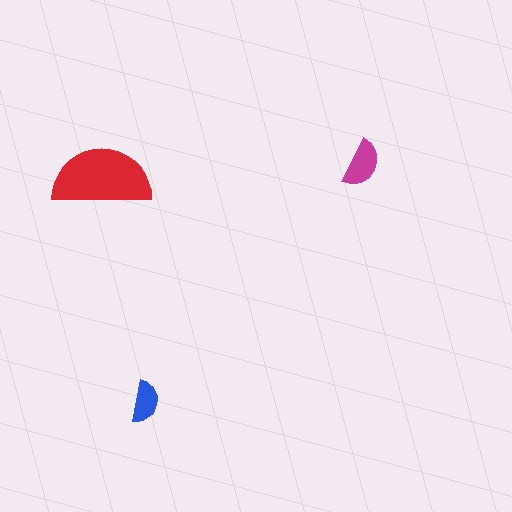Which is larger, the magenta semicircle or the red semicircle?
The red one.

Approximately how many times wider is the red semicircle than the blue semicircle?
About 2.5 times wider.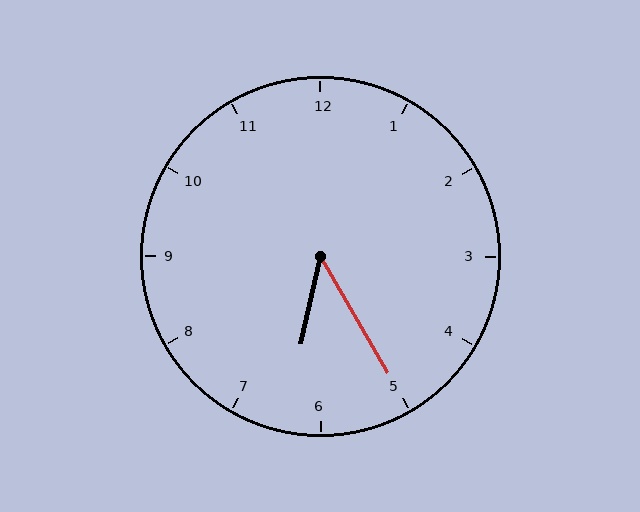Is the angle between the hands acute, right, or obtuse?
It is acute.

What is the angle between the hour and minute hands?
Approximately 42 degrees.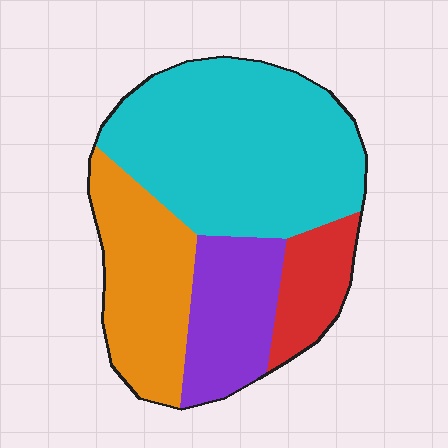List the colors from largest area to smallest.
From largest to smallest: cyan, orange, purple, red.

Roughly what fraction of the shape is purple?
Purple covers about 20% of the shape.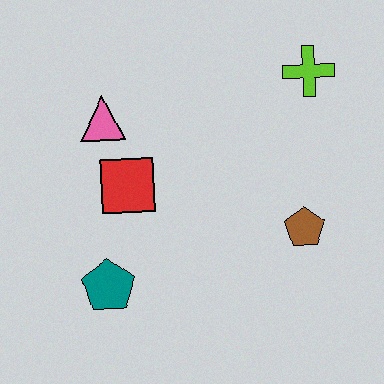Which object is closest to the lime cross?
The brown pentagon is closest to the lime cross.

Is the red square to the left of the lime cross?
Yes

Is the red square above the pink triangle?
No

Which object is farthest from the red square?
The lime cross is farthest from the red square.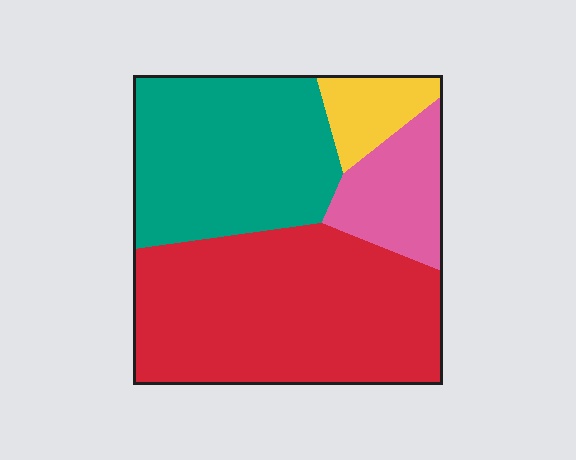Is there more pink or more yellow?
Pink.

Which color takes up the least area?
Yellow, at roughly 10%.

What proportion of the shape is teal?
Teal covers 33% of the shape.